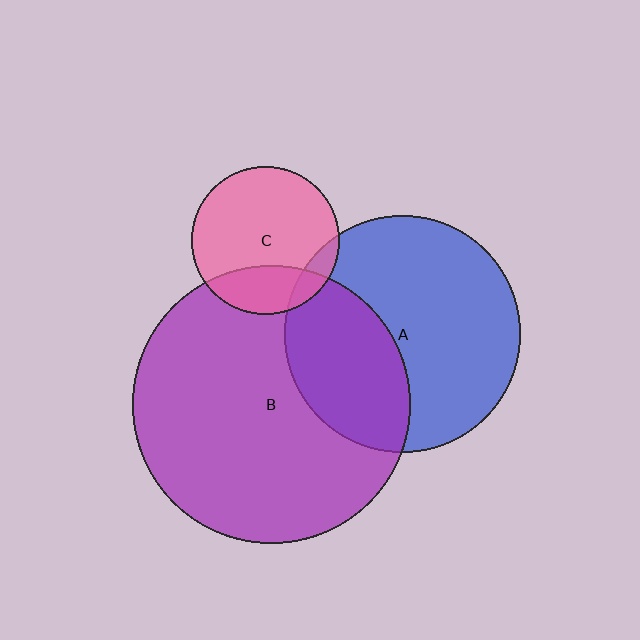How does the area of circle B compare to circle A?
Approximately 1.4 times.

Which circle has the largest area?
Circle B (purple).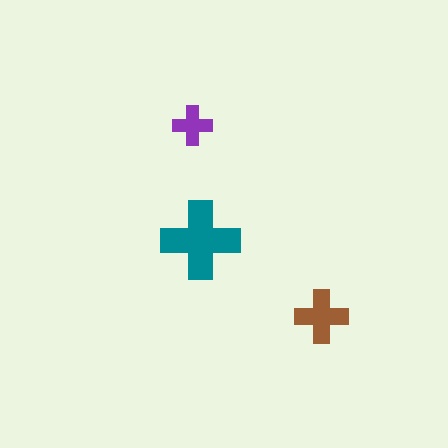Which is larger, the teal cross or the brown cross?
The teal one.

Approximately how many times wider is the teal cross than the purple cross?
About 2 times wider.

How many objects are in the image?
There are 3 objects in the image.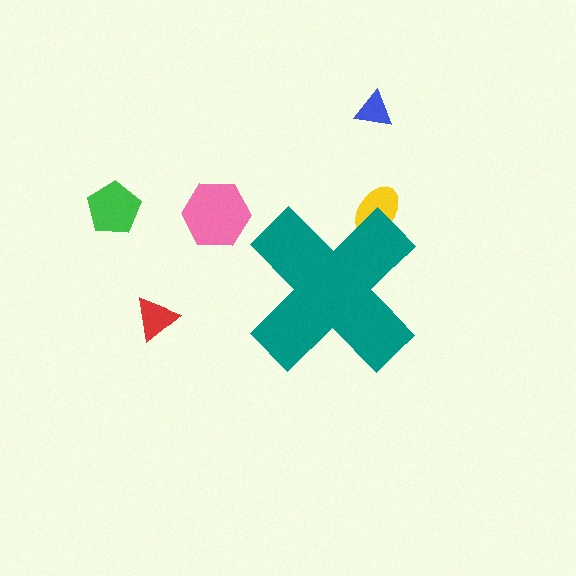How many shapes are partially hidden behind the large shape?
1 shape is partially hidden.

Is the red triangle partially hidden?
No, the red triangle is fully visible.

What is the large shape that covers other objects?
A teal cross.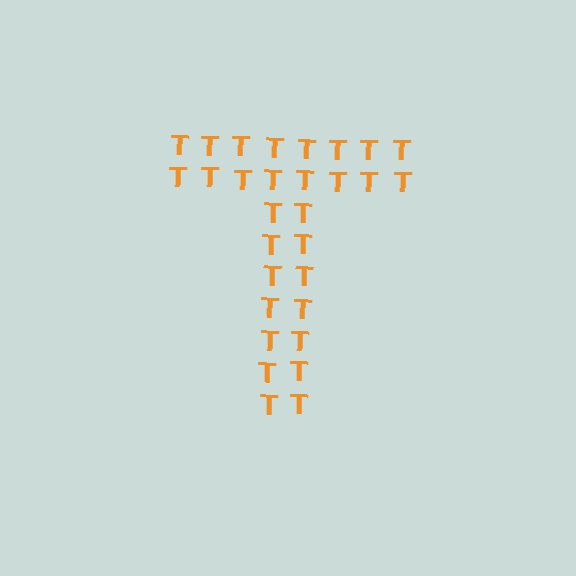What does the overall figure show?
The overall figure shows the letter T.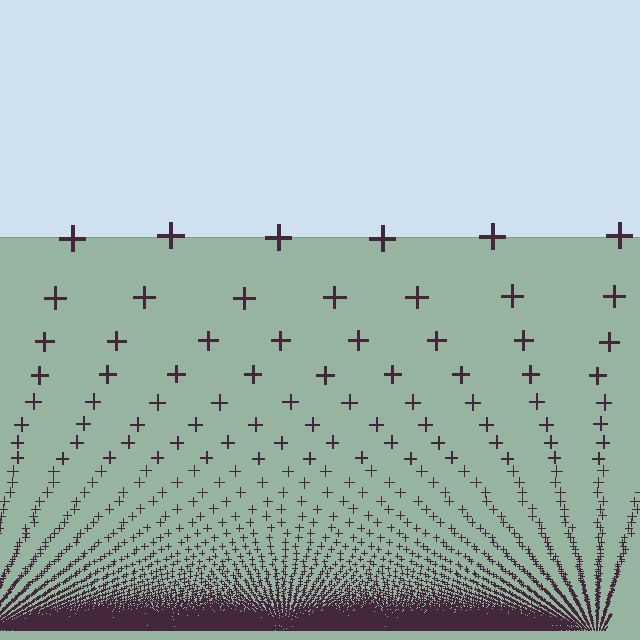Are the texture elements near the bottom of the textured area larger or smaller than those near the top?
Smaller. The gradient is inverted — elements near the bottom are smaller and denser.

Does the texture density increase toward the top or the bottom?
Density increases toward the bottom.